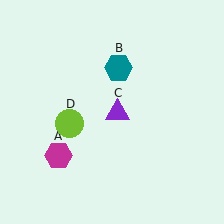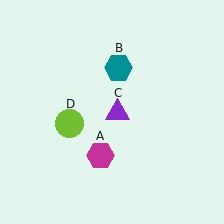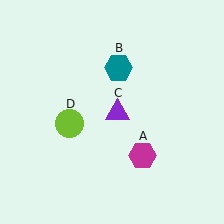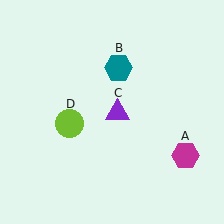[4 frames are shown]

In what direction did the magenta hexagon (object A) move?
The magenta hexagon (object A) moved right.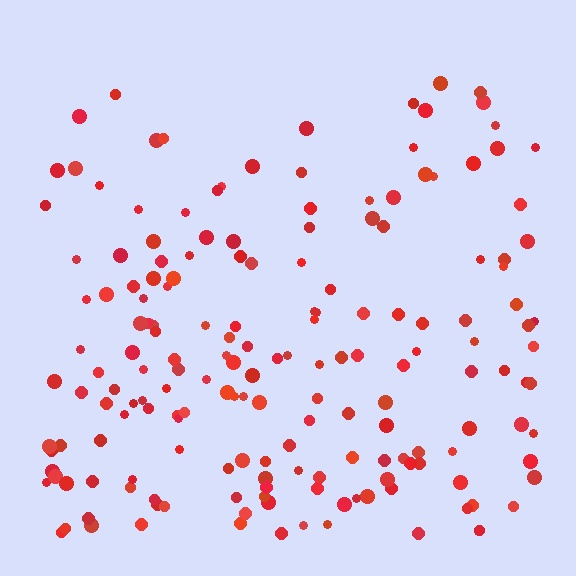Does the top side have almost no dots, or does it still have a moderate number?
Still a moderate number, just noticeably fewer than the bottom.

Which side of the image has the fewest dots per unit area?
The top.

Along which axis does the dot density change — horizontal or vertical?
Vertical.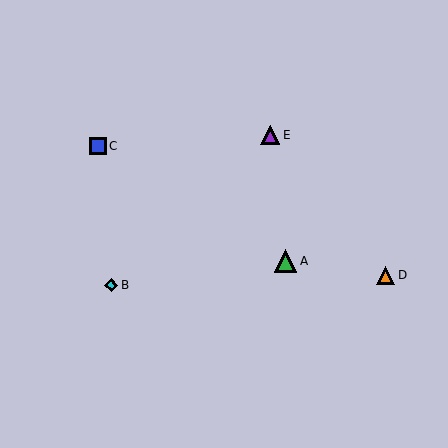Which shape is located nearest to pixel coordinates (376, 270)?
The orange triangle (labeled D) at (386, 275) is nearest to that location.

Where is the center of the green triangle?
The center of the green triangle is at (286, 261).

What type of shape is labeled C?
Shape C is a blue square.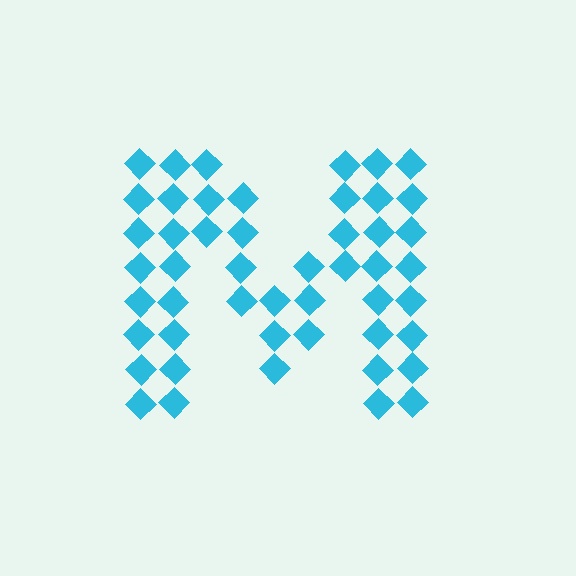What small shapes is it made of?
It is made of small diamonds.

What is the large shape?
The large shape is the letter M.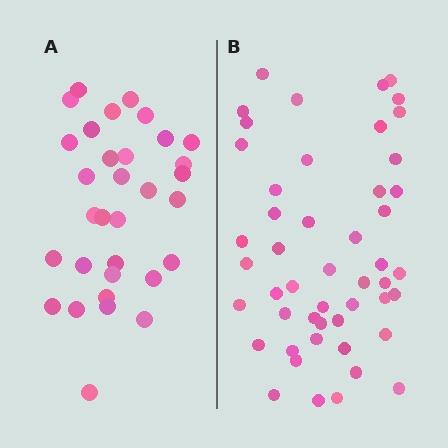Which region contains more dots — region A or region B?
Region B (the right region) has more dots.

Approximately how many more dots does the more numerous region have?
Region B has approximately 15 more dots than region A.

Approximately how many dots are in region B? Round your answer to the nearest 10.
About 50 dots. (The exact count is 49, which rounds to 50.)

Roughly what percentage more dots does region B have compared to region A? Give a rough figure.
About 55% more.